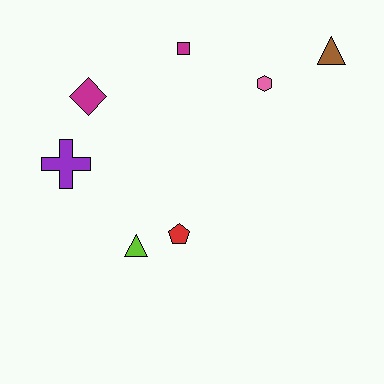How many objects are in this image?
There are 7 objects.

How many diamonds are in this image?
There is 1 diamond.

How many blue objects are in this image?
There are no blue objects.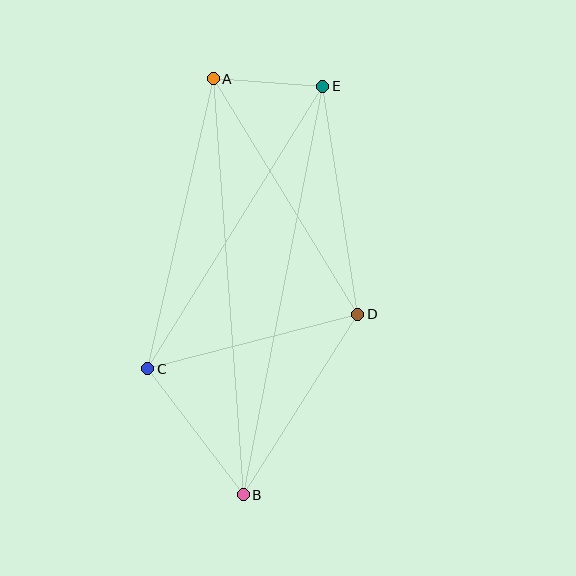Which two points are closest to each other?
Points A and E are closest to each other.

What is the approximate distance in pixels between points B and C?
The distance between B and C is approximately 158 pixels.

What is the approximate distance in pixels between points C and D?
The distance between C and D is approximately 217 pixels.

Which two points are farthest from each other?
Points A and B are farthest from each other.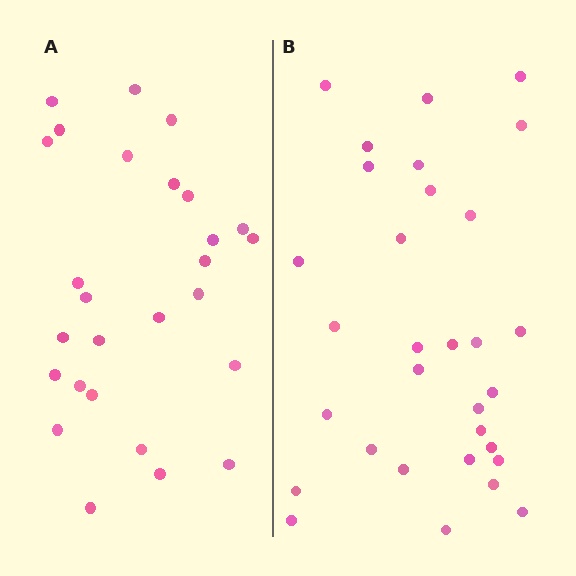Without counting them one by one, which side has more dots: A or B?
Region B (the right region) has more dots.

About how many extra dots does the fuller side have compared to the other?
Region B has about 4 more dots than region A.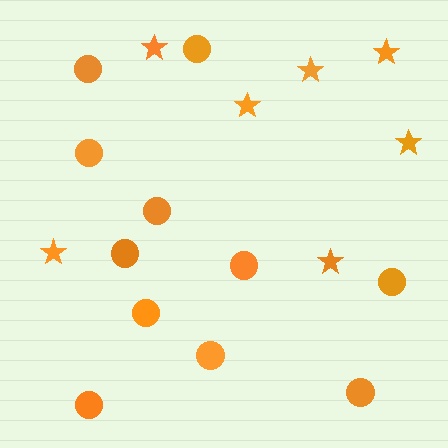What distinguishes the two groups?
There are 2 groups: one group of circles (11) and one group of stars (7).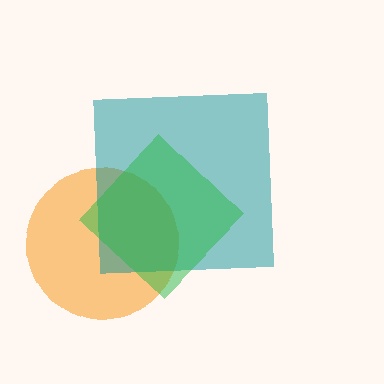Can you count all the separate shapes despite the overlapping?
Yes, there are 3 separate shapes.